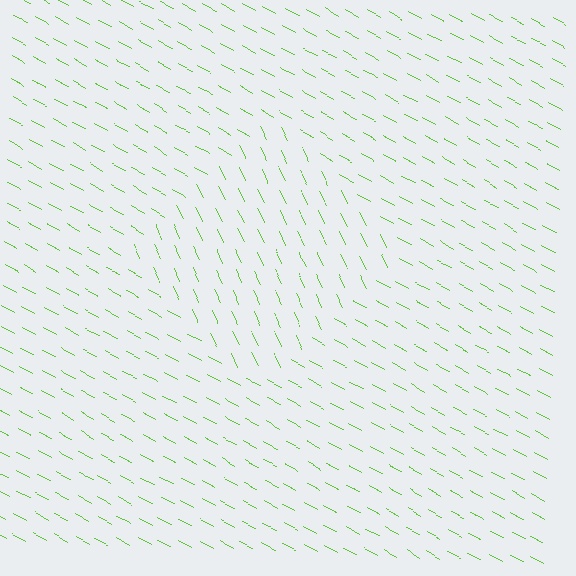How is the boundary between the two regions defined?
The boundary is defined purely by a change in line orientation (approximately 36 degrees difference). All lines are the same color and thickness.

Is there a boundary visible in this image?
Yes, there is a texture boundary formed by a change in line orientation.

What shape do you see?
I see a diamond.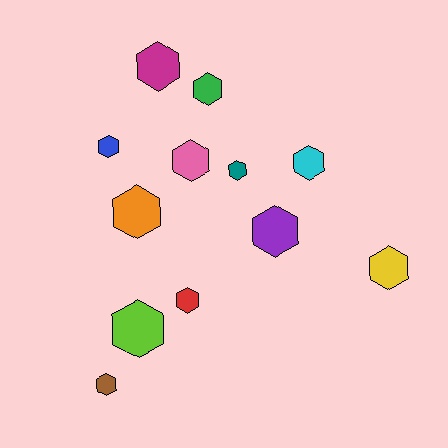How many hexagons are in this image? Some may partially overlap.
There are 12 hexagons.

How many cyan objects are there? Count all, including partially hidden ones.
There is 1 cyan object.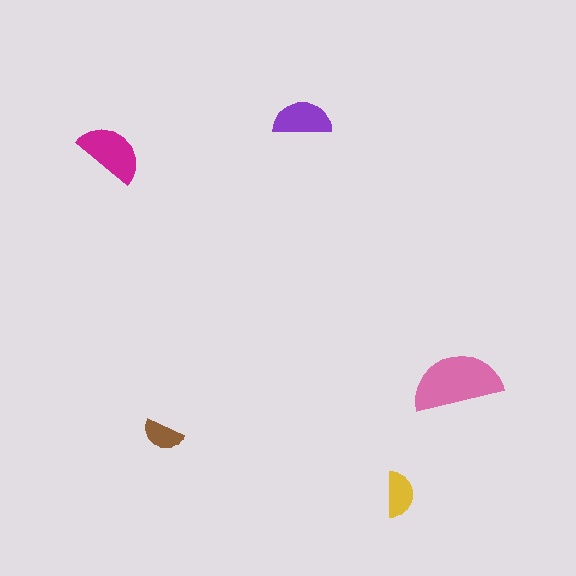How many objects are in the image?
There are 5 objects in the image.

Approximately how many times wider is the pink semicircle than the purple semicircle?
About 1.5 times wider.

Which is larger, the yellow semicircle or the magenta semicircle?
The magenta one.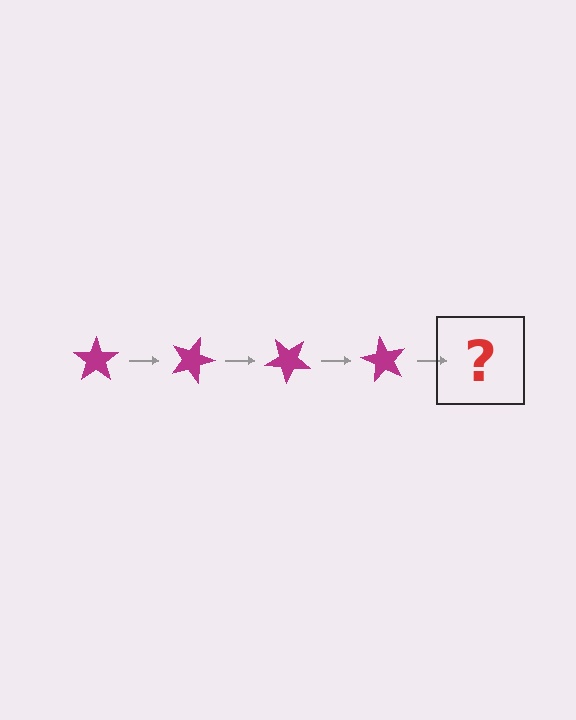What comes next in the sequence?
The next element should be a magenta star rotated 80 degrees.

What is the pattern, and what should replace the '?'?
The pattern is that the star rotates 20 degrees each step. The '?' should be a magenta star rotated 80 degrees.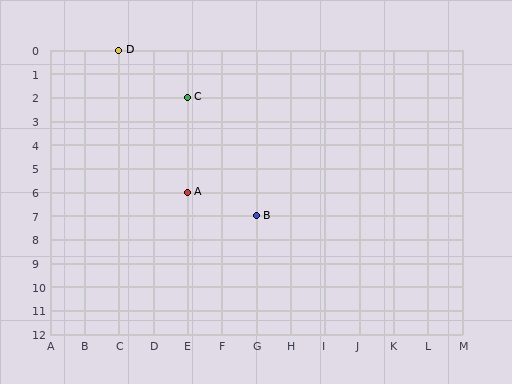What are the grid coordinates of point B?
Point B is at grid coordinates (G, 7).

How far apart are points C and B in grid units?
Points C and B are 2 columns and 5 rows apart (about 5.4 grid units diagonally).